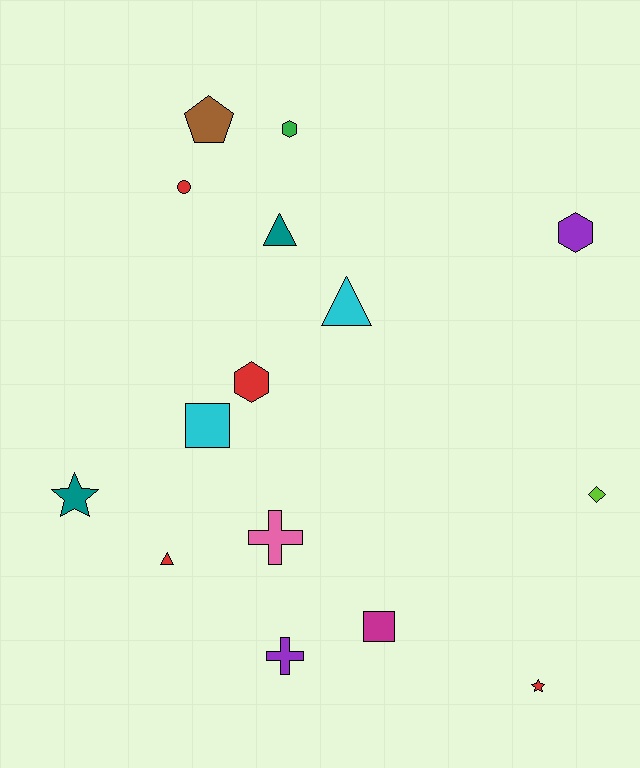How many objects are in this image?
There are 15 objects.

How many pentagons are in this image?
There is 1 pentagon.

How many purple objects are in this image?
There are 2 purple objects.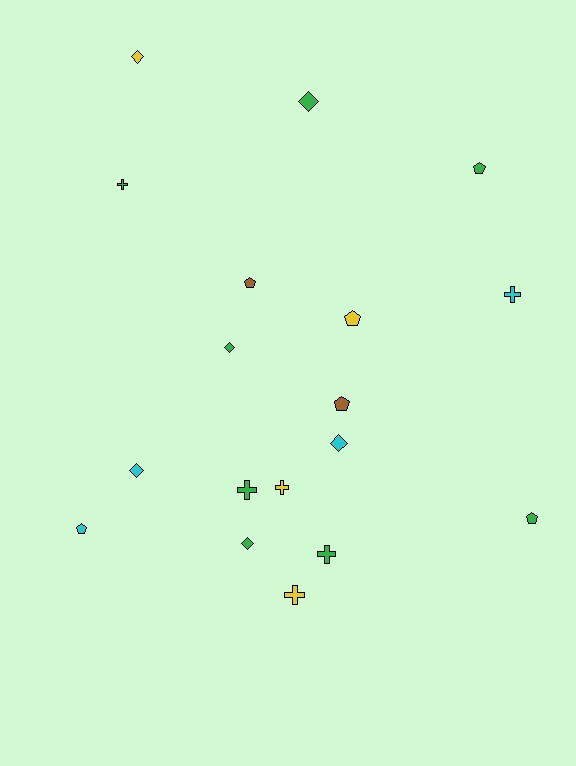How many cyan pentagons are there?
There is 1 cyan pentagon.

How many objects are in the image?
There are 18 objects.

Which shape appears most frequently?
Diamond, with 6 objects.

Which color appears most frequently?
Green, with 8 objects.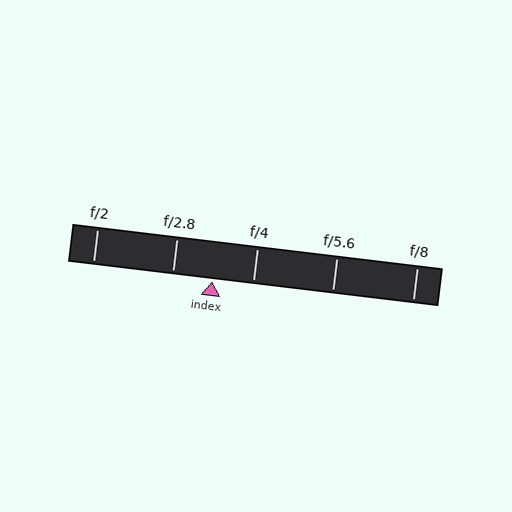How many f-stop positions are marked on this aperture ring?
There are 5 f-stop positions marked.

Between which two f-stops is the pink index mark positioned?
The index mark is between f/2.8 and f/4.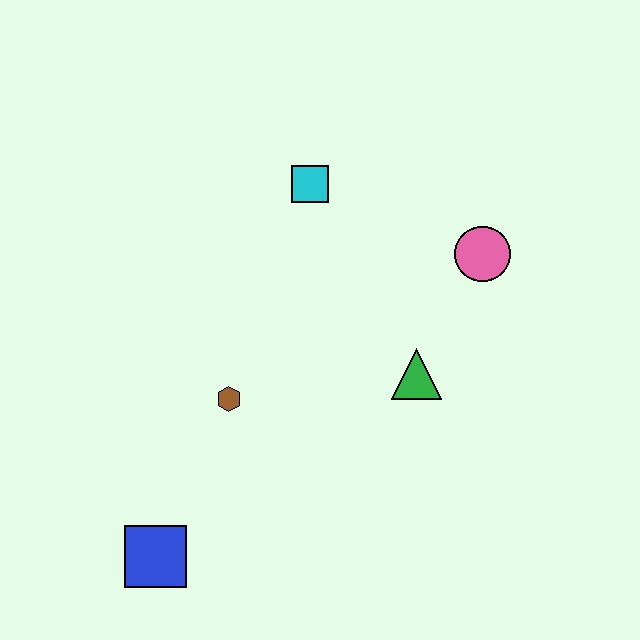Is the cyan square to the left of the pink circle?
Yes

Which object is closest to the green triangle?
The pink circle is closest to the green triangle.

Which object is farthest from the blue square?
The pink circle is farthest from the blue square.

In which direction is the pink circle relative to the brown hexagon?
The pink circle is to the right of the brown hexagon.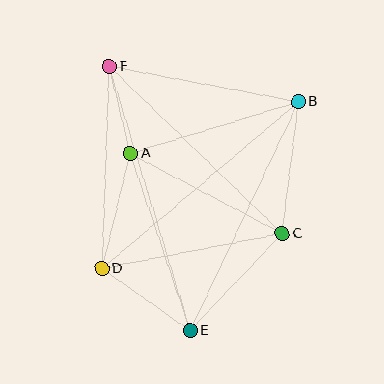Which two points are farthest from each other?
Points E and F are farthest from each other.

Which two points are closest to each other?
Points A and F are closest to each other.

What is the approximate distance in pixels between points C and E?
The distance between C and E is approximately 134 pixels.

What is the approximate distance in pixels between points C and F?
The distance between C and F is approximately 241 pixels.